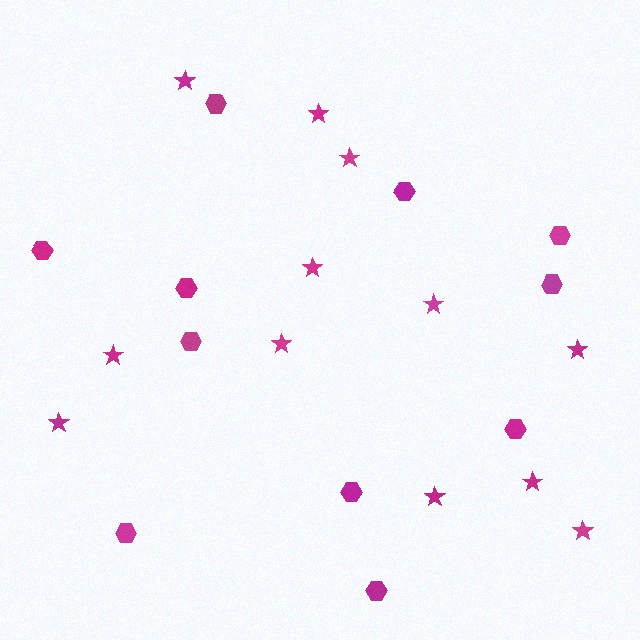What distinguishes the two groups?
There are 2 groups: one group of hexagons (11) and one group of stars (12).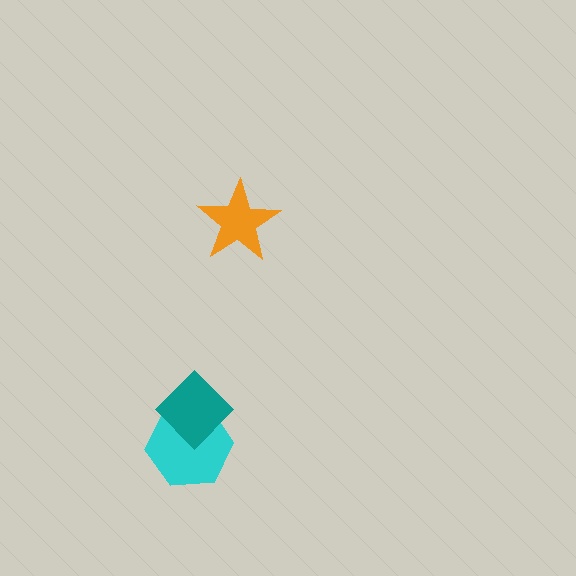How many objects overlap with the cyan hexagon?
1 object overlaps with the cyan hexagon.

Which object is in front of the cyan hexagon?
The teal diamond is in front of the cyan hexagon.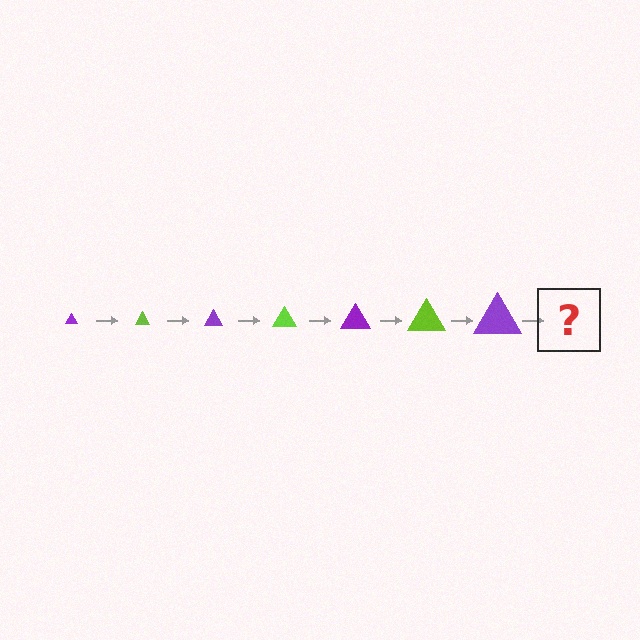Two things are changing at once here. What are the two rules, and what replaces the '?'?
The two rules are that the triangle grows larger each step and the color cycles through purple and lime. The '?' should be a lime triangle, larger than the previous one.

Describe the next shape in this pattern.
It should be a lime triangle, larger than the previous one.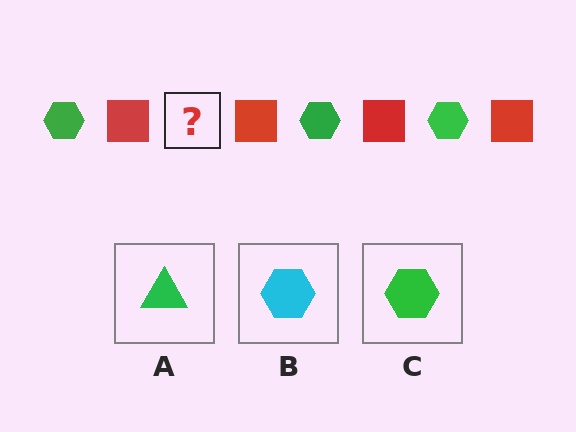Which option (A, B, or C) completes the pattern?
C.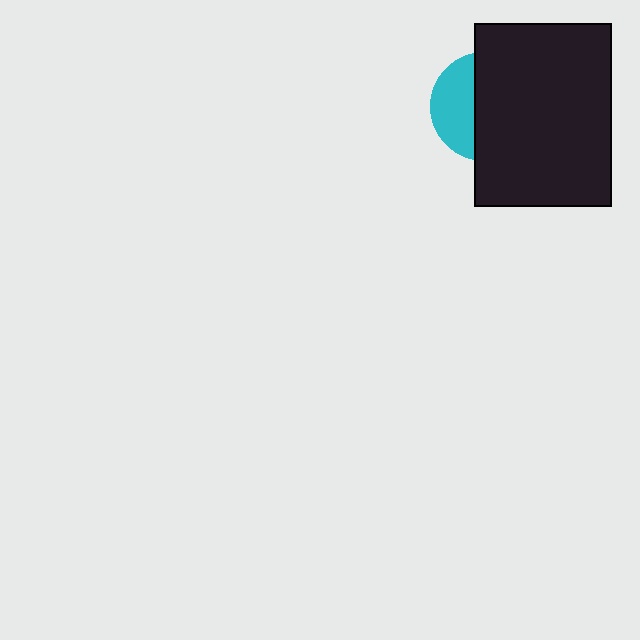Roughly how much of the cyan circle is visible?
A small part of it is visible (roughly 37%).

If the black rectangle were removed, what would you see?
You would see the complete cyan circle.